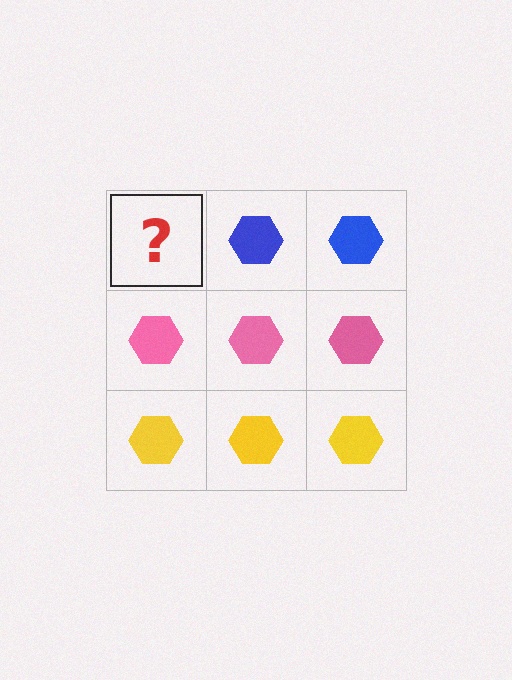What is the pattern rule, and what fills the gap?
The rule is that each row has a consistent color. The gap should be filled with a blue hexagon.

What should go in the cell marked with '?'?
The missing cell should contain a blue hexagon.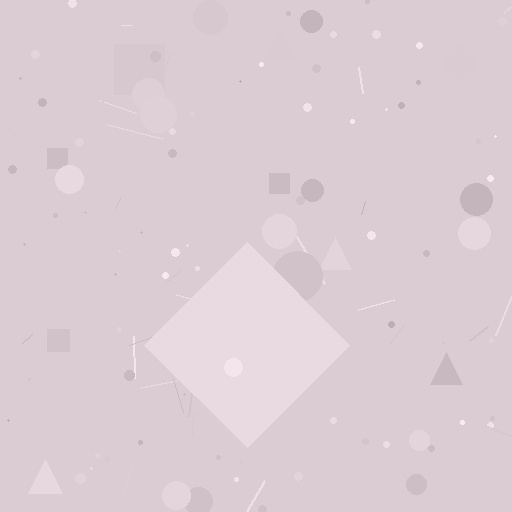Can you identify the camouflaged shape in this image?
The camouflaged shape is a diamond.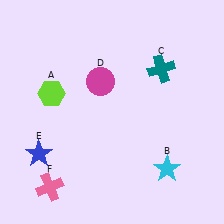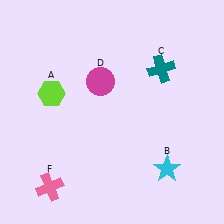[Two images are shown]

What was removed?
The blue star (E) was removed in Image 2.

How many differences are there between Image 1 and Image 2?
There is 1 difference between the two images.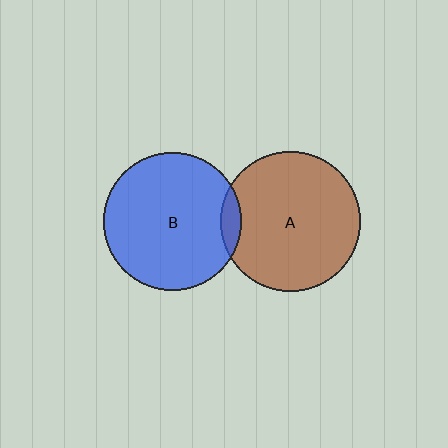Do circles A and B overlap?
Yes.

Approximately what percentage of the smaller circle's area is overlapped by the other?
Approximately 5%.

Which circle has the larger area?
Circle A (brown).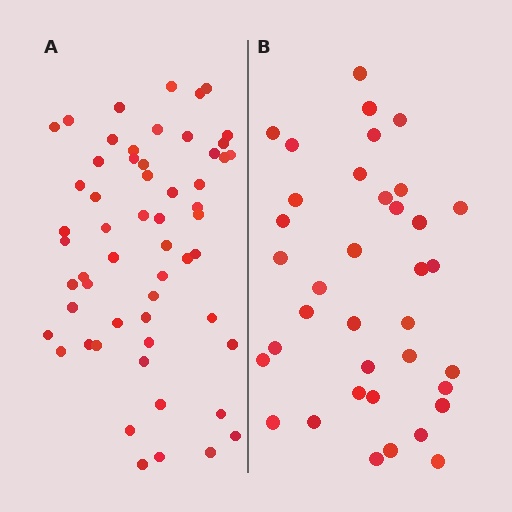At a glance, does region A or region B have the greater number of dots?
Region A (the left region) has more dots.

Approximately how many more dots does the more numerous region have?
Region A has approximately 20 more dots than region B.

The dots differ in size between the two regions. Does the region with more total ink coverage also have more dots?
No. Region B has more total ink coverage because its dots are larger, but region A actually contains more individual dots. Total area can be misleading — the number of items is what matters here.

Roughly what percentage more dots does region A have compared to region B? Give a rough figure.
About 55% more.